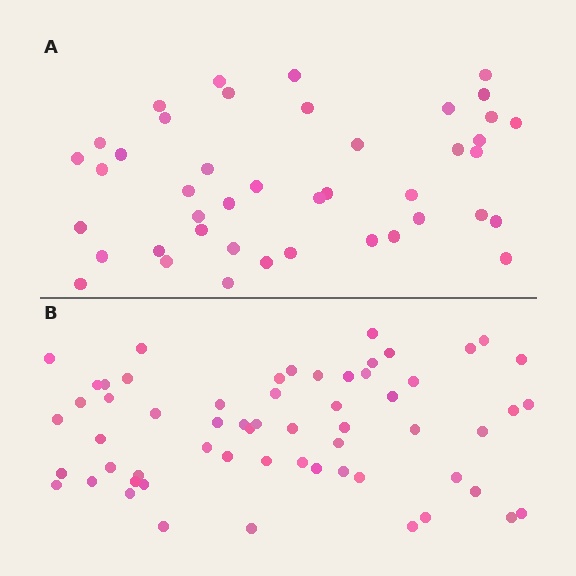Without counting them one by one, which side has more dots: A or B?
Region B (the bottom region) has more dots.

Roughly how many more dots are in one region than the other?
Region B has approximately 15 more dots than region A.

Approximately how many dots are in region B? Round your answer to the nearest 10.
About 60 dots.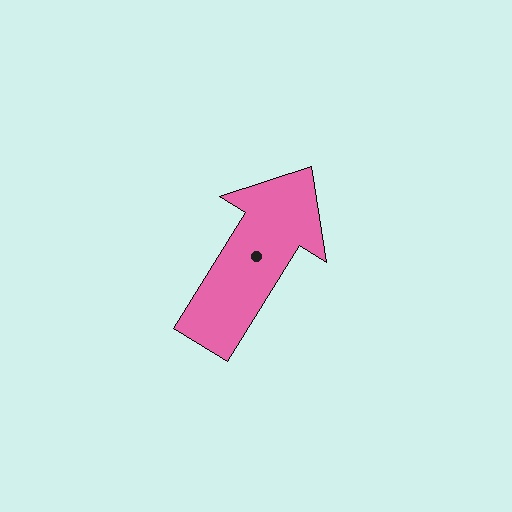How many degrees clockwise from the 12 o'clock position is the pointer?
Approximately 32 degrees.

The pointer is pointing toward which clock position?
Roughly 1 o'clock.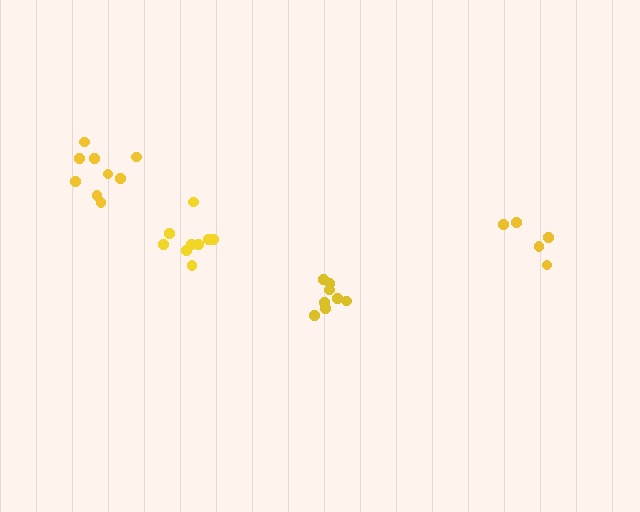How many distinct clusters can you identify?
There are 4 distinct clusters.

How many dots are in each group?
Group 1: 5 dots, Group 2: 9 dots, Group 3: 8 dots, Group 4: 9 dots (31 total).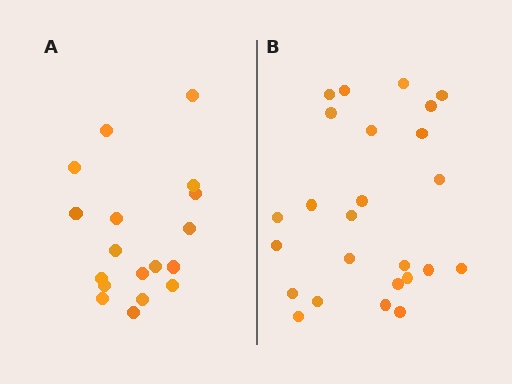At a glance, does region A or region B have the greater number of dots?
Region B (the right region) has more dots.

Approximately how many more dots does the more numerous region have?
Region B has roughly 8 or so more dots than region A.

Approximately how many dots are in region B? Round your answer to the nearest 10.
About 20 dots. (The exact count is 25, which rounds to 20.)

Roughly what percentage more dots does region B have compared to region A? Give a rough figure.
About 40% more.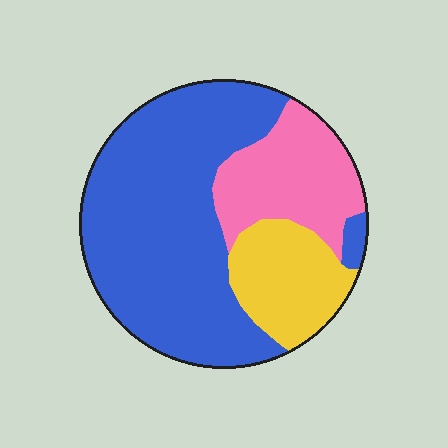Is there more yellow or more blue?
Blue.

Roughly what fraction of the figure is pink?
Pink takes up about one fifth (1/5) of the figure.